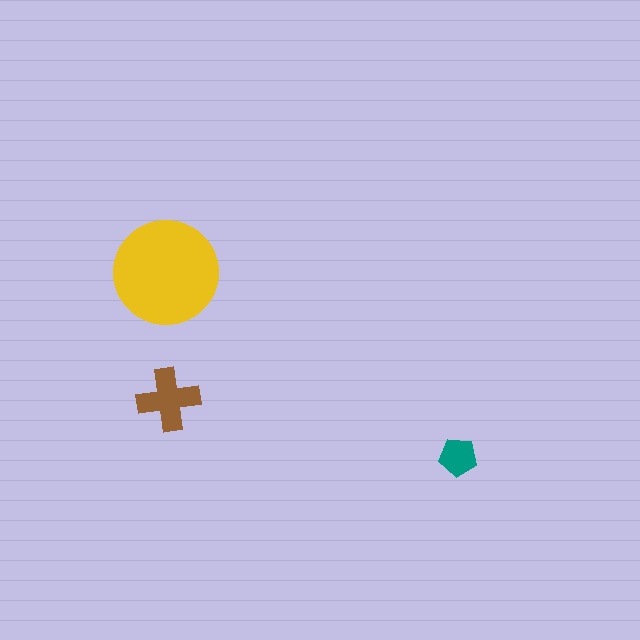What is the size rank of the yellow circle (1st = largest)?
1st.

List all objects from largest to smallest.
The yellow circle, the brown cross, the teal pentagon.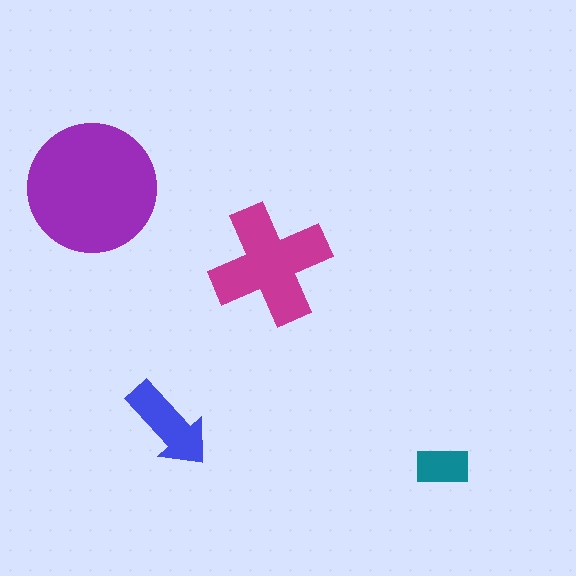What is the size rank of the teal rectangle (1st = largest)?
4th.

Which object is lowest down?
The teal rectangle is bottommost.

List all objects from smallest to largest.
The teal rectangle, the blue arrow, the magenta cross, the purple circle.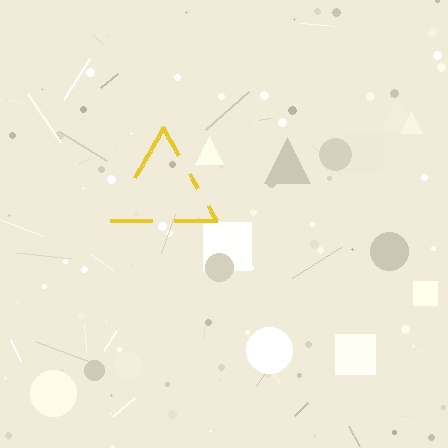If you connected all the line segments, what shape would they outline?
They would outline a triangle.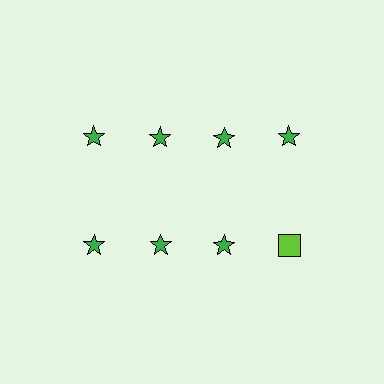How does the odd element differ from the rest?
It differs in both color (lime instead of green) and shape (square instead of star).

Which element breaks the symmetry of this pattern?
The lime square in the second row, second from right column breaks the symmetry. All other shapes are green stars.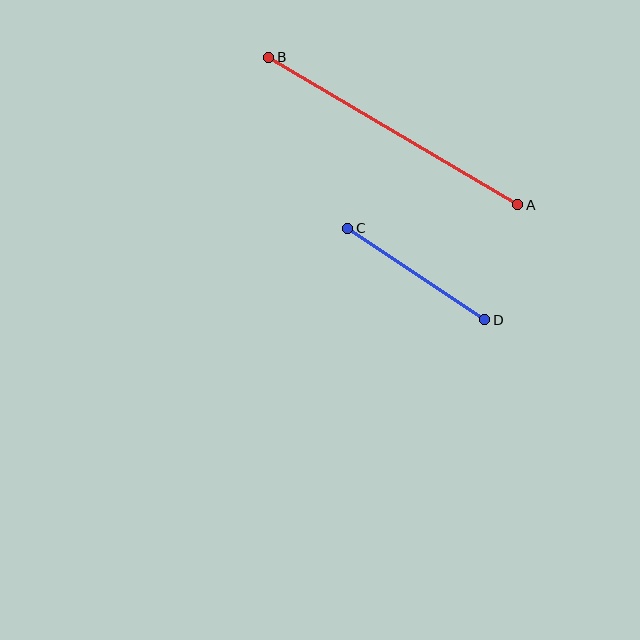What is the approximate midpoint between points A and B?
The midpoint is at approximately (393, 131) pixels.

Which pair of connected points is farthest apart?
Points A and B are farthest apart.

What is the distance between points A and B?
The distance is approximately 290 pixels.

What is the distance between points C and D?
The distance is approximately 165 pixels.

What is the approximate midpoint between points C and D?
The midpoint is at approximately (416, 274) pixels.